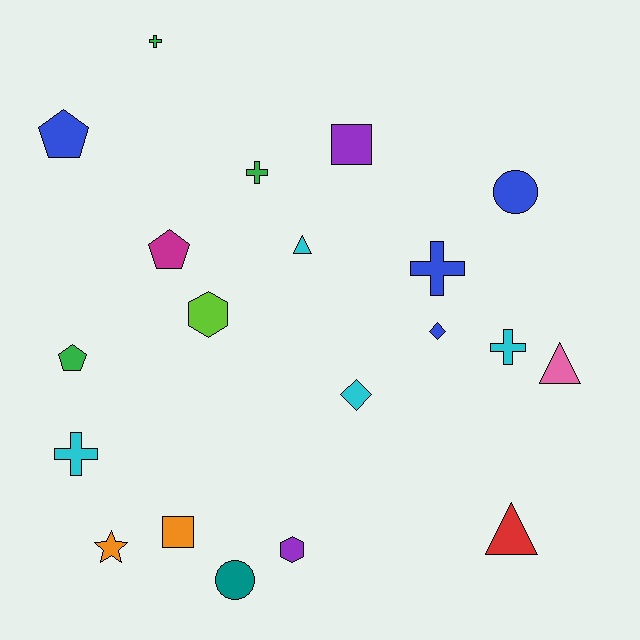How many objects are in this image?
There are 20 objects.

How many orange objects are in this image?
There are 2 orange objects.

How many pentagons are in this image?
There are 3 pentagons.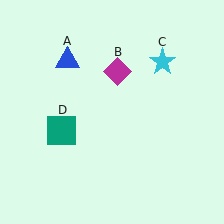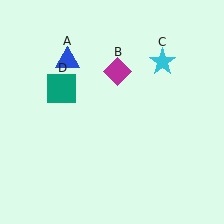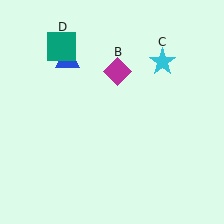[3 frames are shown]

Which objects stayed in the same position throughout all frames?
Blue triangle (object A) and magenta diamond (object B) and cyan star (object C) remained stationary.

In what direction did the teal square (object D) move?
The teal square (object D) moved up.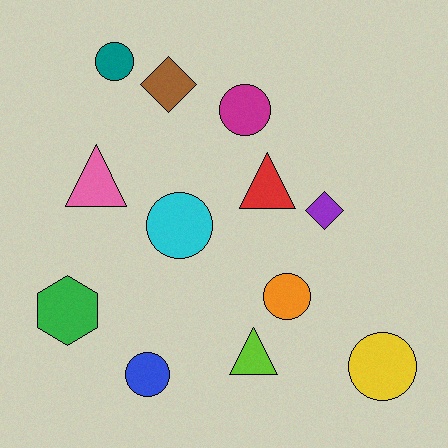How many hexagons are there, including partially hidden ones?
There is 1 hexagon.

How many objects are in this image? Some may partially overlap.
There are 12 objects.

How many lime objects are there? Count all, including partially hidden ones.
There is 1 lime object.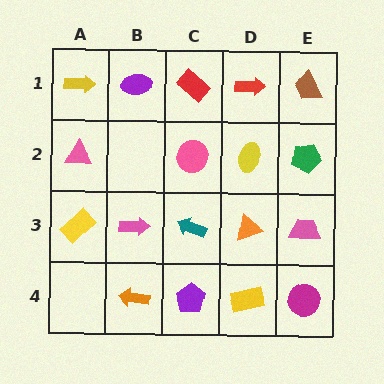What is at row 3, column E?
A pink trapezoid.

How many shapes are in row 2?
4 shapes.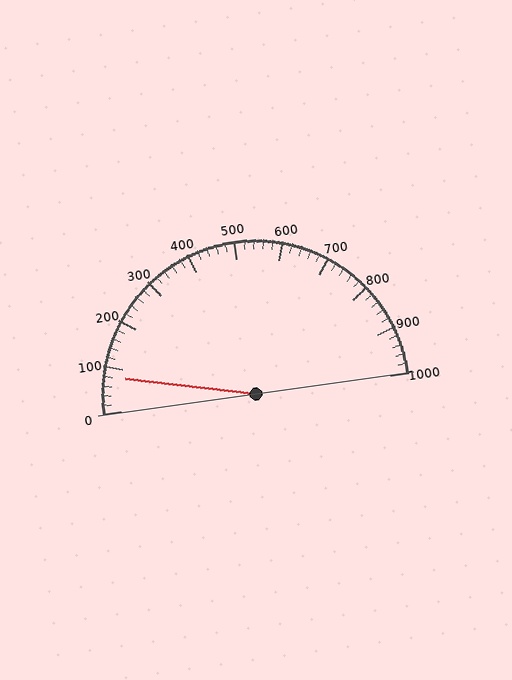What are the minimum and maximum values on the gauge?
The gauge ranges from 0 to 1000.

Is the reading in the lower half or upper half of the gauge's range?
The reading is in the lower half of the range (0 to 1000).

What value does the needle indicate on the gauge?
The needle indicates approximately 80.